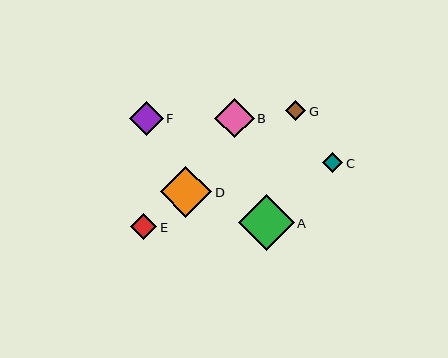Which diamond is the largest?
Diamond A is the largest with a size of approximately 56 pixels.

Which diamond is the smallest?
Diamond C is the smallest with a size of approximately 20 pixels.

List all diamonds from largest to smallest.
From largest to smallest: A, D, B, F, E, G, C.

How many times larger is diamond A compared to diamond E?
Diamond A is approximately 2.2 times the size of diamond E.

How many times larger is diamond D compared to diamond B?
Diamond D is approximately 1.3 times the size of diamond B.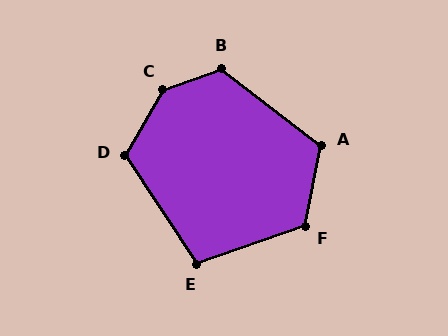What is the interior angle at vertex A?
Approximately 116 degrees (obtuse).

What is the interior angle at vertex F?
Approximately 121 degrees (obtuse).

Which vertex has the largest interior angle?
C, at approximately 139 degrees.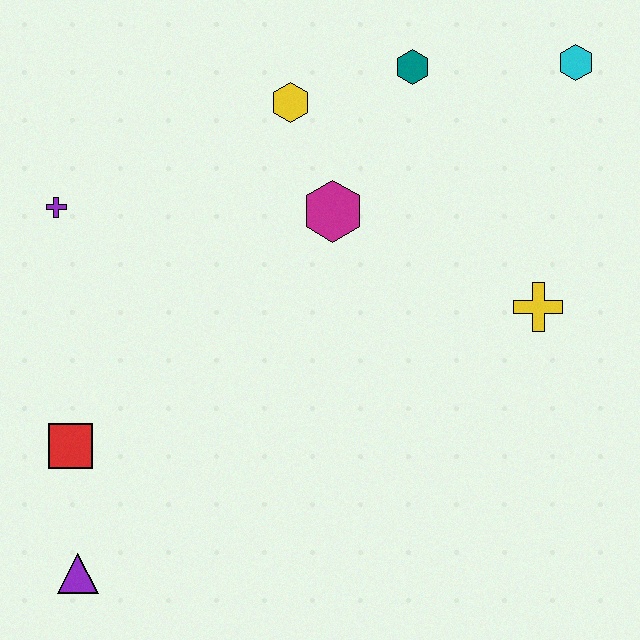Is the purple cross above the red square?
Yes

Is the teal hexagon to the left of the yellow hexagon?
No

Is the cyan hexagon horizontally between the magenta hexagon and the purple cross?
No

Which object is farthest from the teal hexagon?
The purple triangle is farthest from the teal hexagon.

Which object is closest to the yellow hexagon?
The magenta hexagon is closest to the yellow hexagon.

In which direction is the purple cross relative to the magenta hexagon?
The purple cross is to the left of the magenta hexagon.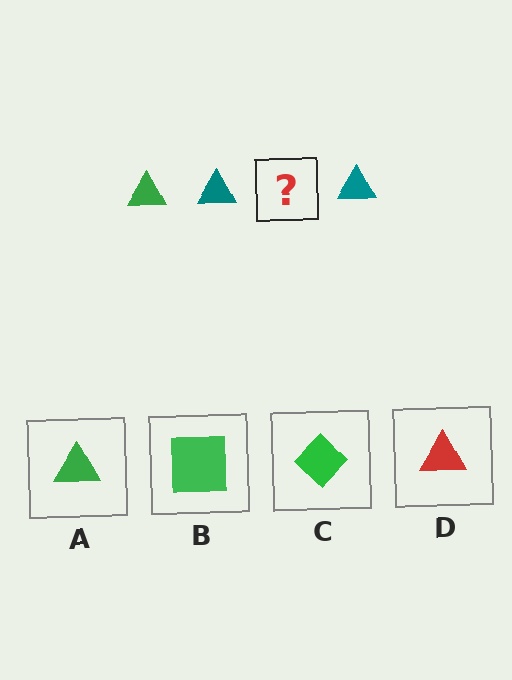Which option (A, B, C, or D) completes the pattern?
A.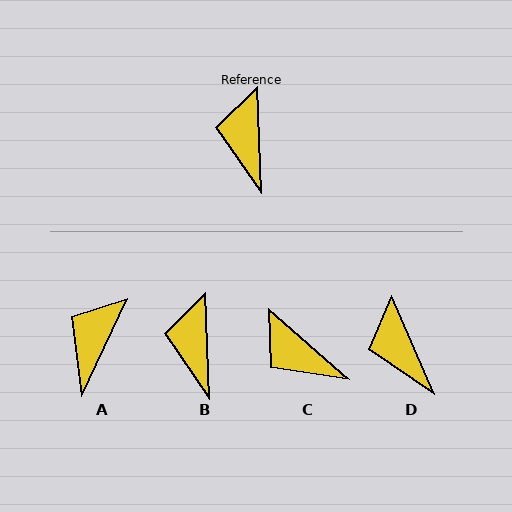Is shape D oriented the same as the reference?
No, it is off by about 22 degrees.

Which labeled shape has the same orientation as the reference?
B.